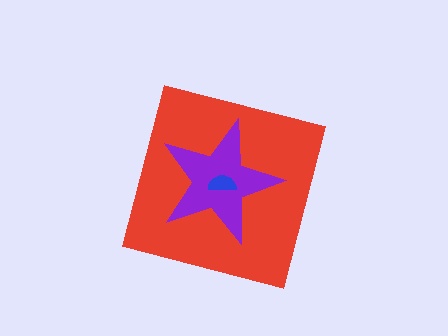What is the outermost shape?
The red square.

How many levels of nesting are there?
3.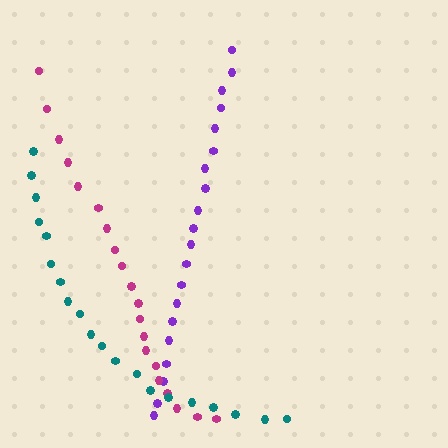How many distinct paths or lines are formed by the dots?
There are 3 distinct paths.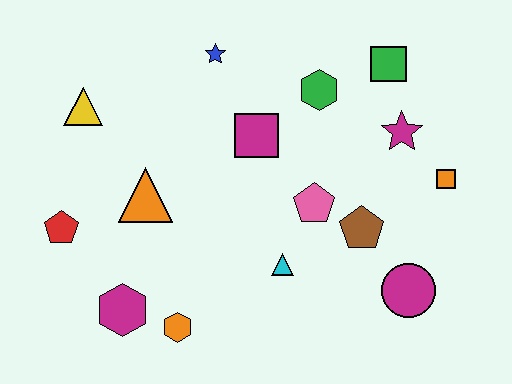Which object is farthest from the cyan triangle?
The yellow triangle is farthest from the cyan triangle.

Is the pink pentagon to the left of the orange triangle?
No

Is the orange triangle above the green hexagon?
No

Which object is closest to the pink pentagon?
The brown pentagon is closest to the pink pentagon.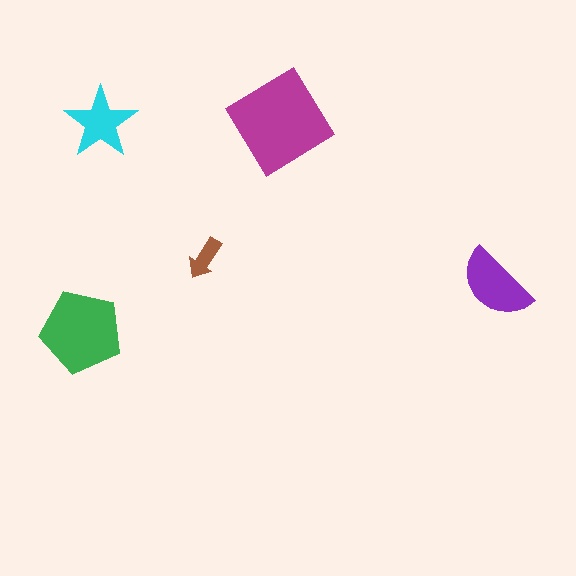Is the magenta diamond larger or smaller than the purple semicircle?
Larger.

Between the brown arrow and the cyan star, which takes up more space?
The cyan star.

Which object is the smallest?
The brown arrow.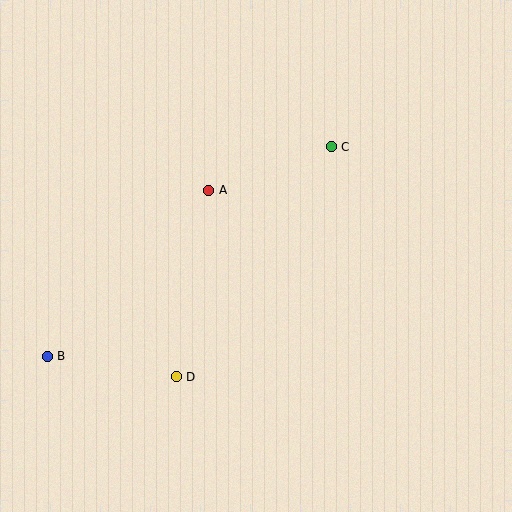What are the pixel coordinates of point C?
Point C is at (331, 147).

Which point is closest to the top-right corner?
Point C is closest to the top-right corner.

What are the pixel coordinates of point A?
Point A is at (209, 190).